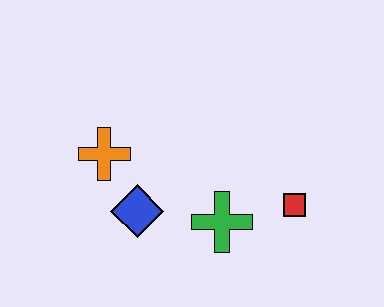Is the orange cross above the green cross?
Yes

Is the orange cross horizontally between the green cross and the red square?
No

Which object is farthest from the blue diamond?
The red square is farthest from the blue diamond.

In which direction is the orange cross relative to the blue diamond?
The orange cross is above the blue diamond.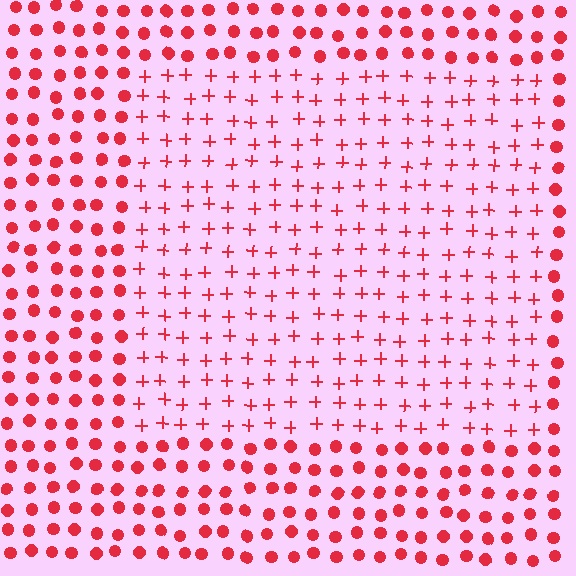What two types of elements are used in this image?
The image uses plus signs inside the rectangle region and circles outside it.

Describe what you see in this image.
The image is filled with small red elements arranged in a uniform grid. A rectangle-shaped region contains plus signs, while the surrounding area contains circles. The boundary is defined purely by the change in element shape.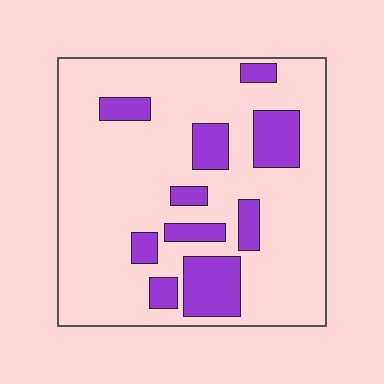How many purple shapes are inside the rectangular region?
10.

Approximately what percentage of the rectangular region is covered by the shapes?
Approximately 20%.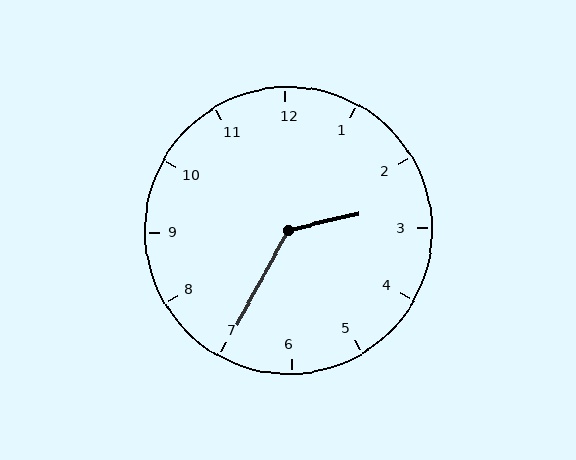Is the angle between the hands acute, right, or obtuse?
It is obtuse.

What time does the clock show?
2:35.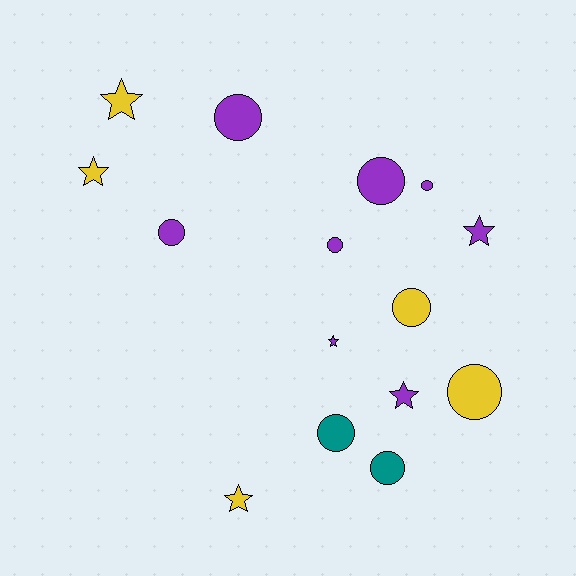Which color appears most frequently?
Purple, with 8 objects.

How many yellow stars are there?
There are 3 yellow stars.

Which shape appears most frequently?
Circle, with 9 objects.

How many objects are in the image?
There are 15 objects.